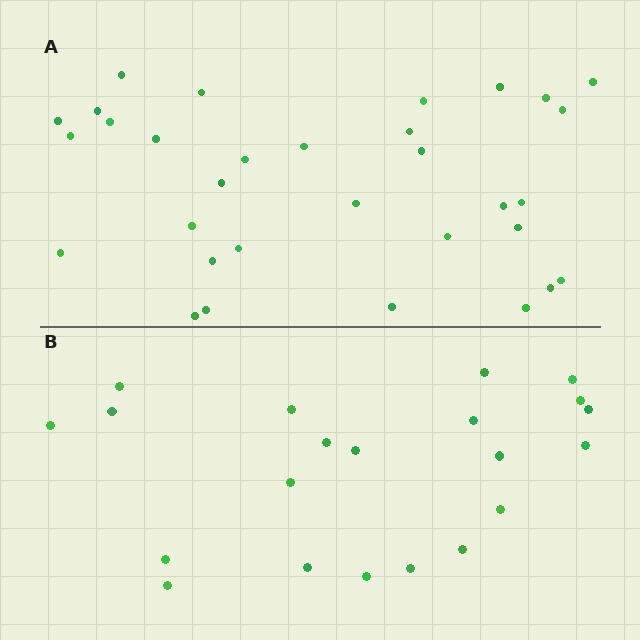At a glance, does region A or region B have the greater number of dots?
Region A (the top region) has more dots.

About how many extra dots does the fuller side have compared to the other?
Region A has roughly 12 or so more dots than region B.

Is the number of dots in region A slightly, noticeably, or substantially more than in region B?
Region A has substantially more. The ratio is roughly 1.5 to 1.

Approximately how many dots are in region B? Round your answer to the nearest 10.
About 20 dots. (The exact count is 21, which rounds to 20.)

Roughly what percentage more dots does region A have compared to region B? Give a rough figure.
About 50% more.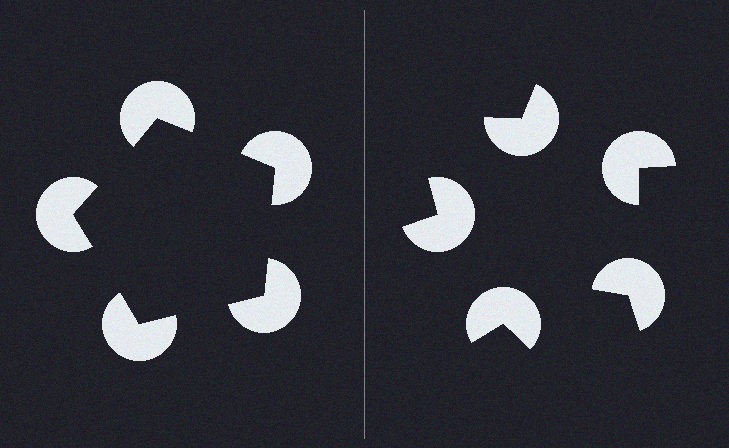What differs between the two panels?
The pac-man discs are positioned identically on both sides; only the wedge orientations differ. On the left they align to a pentagon; on the right they are misaligned.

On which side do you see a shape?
An illusory pentagon appears on the left side. On the right side the wedge cuts are rotated, so no coherent shape forms.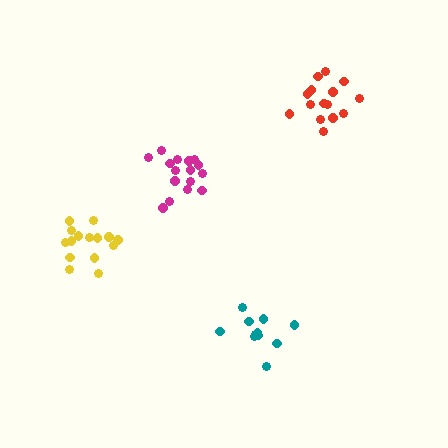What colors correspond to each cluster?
The clusters are colored: teal, red, yellow, magenta.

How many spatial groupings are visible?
There are 4 spatial groupings.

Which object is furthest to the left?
The yellow cluster is leftmost.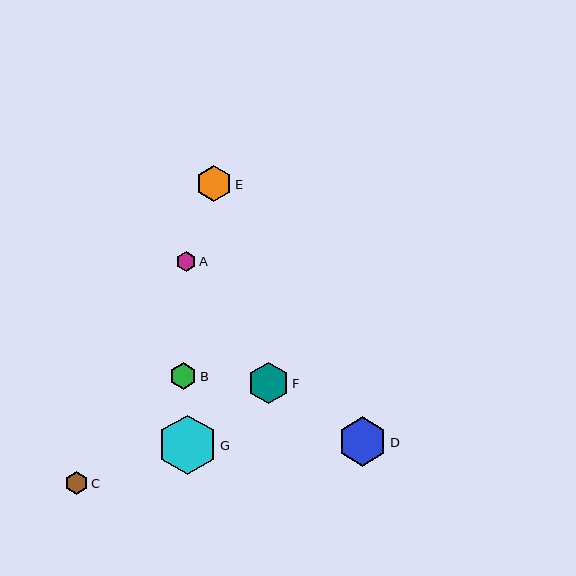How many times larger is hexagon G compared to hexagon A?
Hexagon G is approximately 2.9 times the size of hexagon A.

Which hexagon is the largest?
Hexagon G is the largest with a size of approximately 59 pixels.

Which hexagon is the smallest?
Hexagon A is the smallest with a size of approximately 20 pixels.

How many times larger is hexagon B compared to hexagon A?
Hexagon B is approximately 1.3 times the size of hexagon A.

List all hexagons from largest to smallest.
From largest to smallest: G, D, F, E, B, C, A.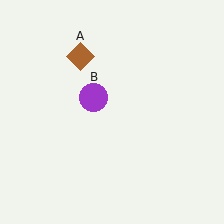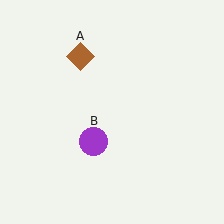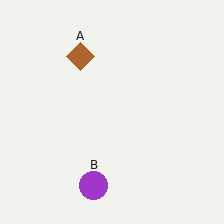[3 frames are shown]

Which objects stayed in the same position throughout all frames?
Brown diamond (object A) remained stationary.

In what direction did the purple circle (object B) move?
The purple circle (object B) moved down.